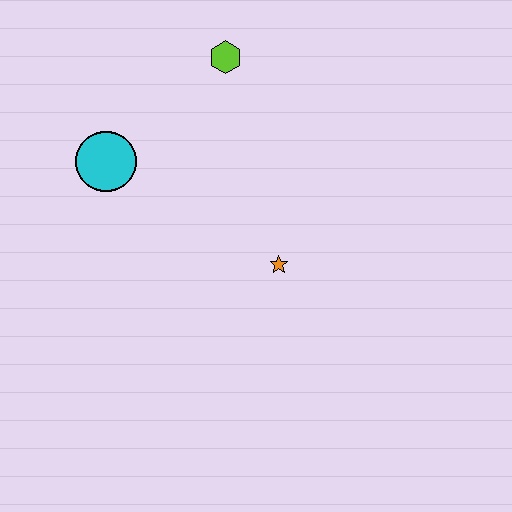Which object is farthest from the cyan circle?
The orange star is farthest from the cyan circle.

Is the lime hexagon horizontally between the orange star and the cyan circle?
Yes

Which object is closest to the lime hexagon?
The cyan circle is closest to the lime hexagon.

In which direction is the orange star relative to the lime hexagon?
The orange star is below the lime hexagon.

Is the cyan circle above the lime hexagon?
No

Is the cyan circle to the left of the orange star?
Yes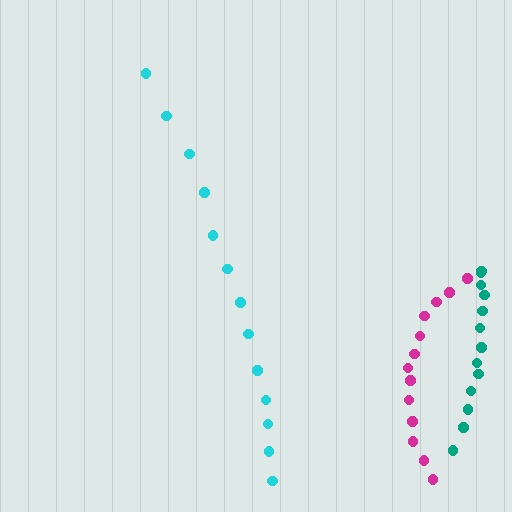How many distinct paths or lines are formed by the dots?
There are 3 distinct paths.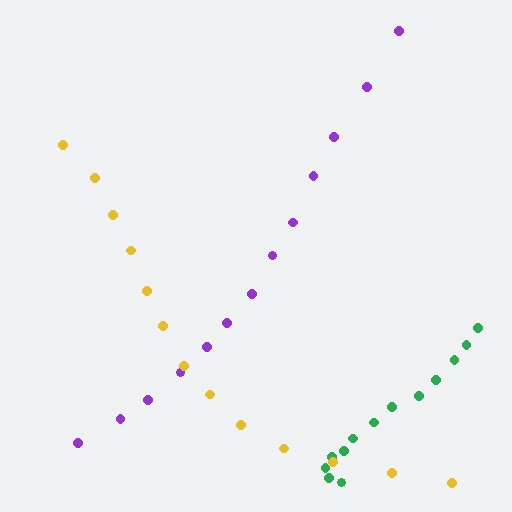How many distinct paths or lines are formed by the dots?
There are 3 distinct paths.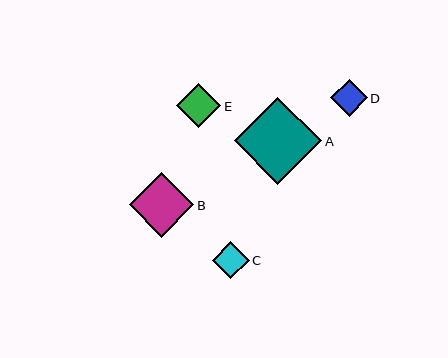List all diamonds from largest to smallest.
From largest to smallest: A, B, E, C, D.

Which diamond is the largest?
Diamond A is the largest with a size of approximately 88 pixels.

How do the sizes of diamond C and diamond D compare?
Diamond C and diamond D are approximately the same size.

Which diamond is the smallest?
Diamond D is the smallest with a size of approximately 37 pixels.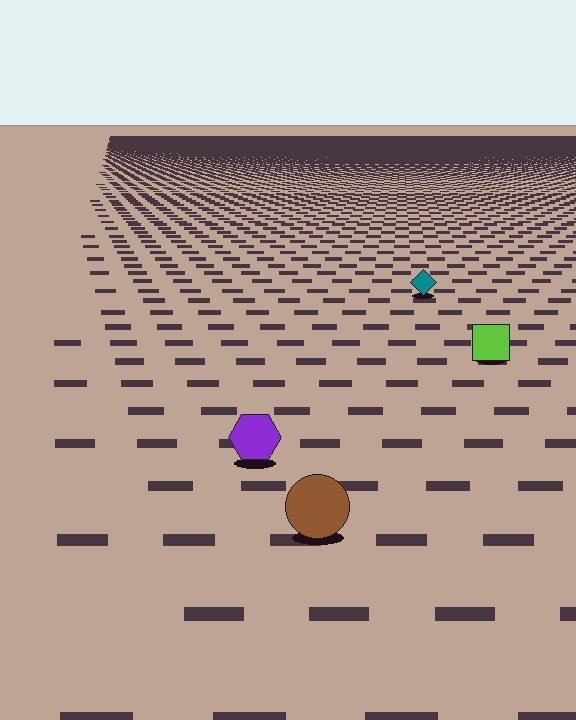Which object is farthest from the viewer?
The teal diamond is farthest from the viewer. It appears smaller and the ground texture around it is denser.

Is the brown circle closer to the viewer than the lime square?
Yes. The brown circle is closer — you can tell from the texture gradient: the ground texture is coarser near it.